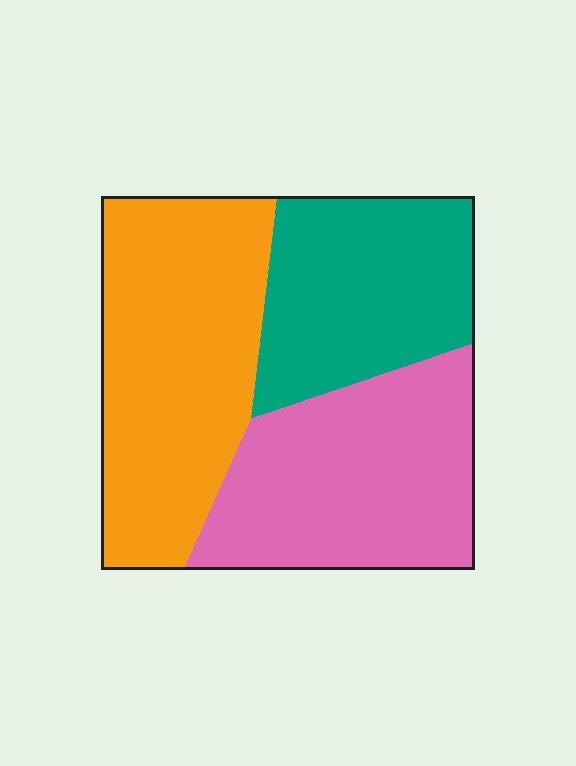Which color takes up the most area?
Orange, at roughly 40%.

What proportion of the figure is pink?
Pink takes up about one third (1/3) of the figure.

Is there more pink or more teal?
Pink.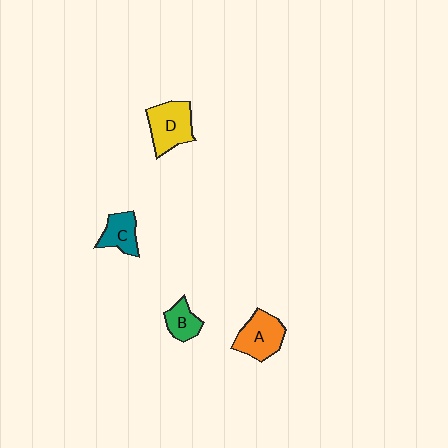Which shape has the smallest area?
Shape B (green).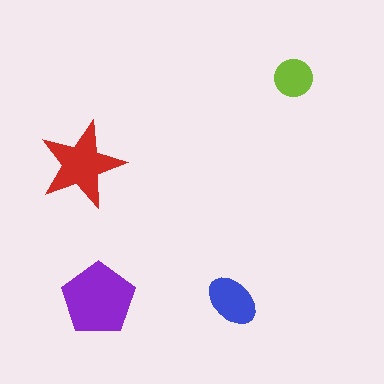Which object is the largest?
The purple pentagon.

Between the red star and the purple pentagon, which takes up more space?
The purple pentagon.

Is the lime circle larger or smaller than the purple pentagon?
Smaller.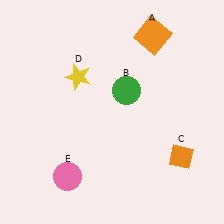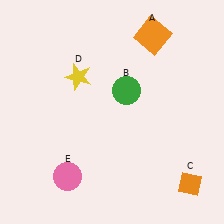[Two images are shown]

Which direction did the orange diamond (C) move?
The orange diamond (C) moved down.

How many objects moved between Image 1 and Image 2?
1 object moved between the two images.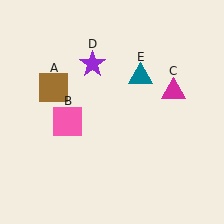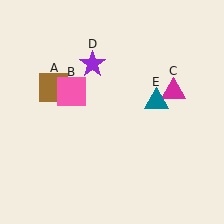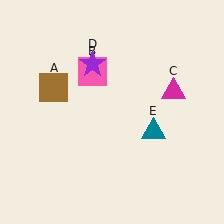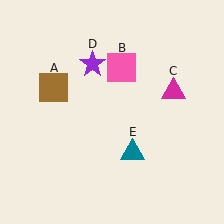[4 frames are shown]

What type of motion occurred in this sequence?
The pink square (object B), teal triangle (object E) rotated clockwise around the center of the scene.